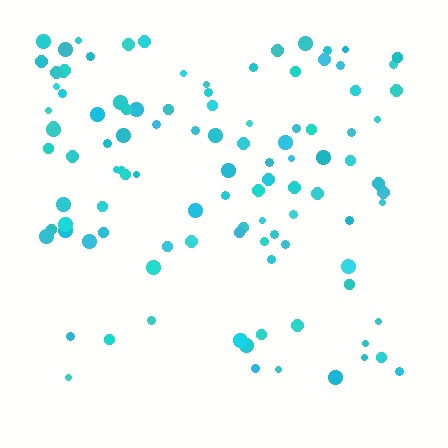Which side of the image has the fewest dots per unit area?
The bottom.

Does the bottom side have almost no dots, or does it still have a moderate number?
Still a moderate number, just noticeably fewer than the top.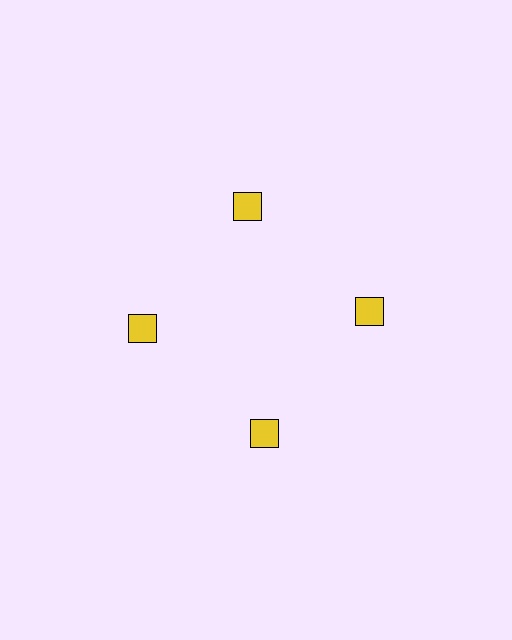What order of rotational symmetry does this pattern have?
This pattern has 4-fold rotational symmetry.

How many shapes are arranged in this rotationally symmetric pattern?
There are 4 shapes, arranged in 4 groups of 1.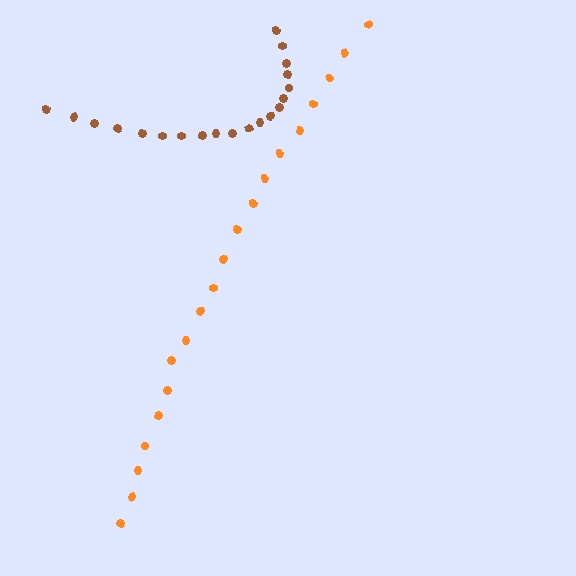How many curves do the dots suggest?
There are 2 distinct paths.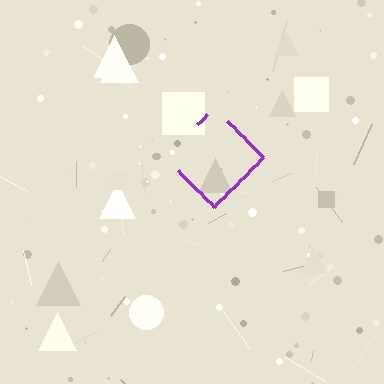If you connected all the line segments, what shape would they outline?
They would outline a diamond.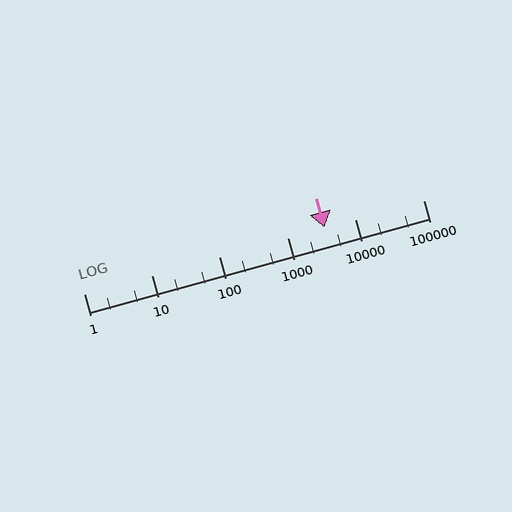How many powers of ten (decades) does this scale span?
The scale spans 5 decades, from 1 to 100000.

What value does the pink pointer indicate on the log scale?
The pointer indicates approximately 3500.